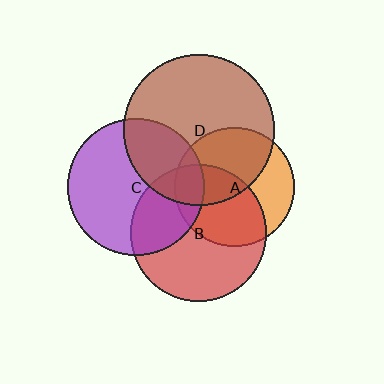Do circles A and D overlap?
Yes.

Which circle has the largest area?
Circle D (brown).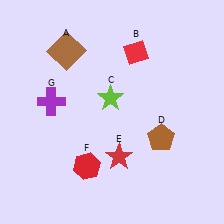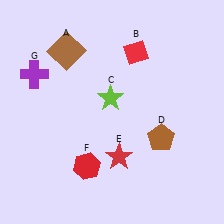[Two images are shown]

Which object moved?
The purple cross (G) moved up.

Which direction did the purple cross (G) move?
The purple cross (G) moved up.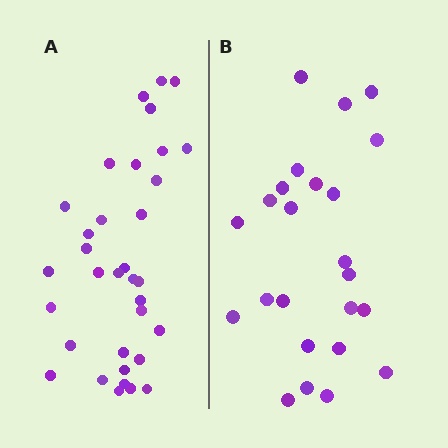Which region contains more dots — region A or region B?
Region A (the left region) has more dots.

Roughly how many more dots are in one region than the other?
Region A has roughly 10 or so more dots than region B.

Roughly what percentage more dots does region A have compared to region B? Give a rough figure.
About 40% more.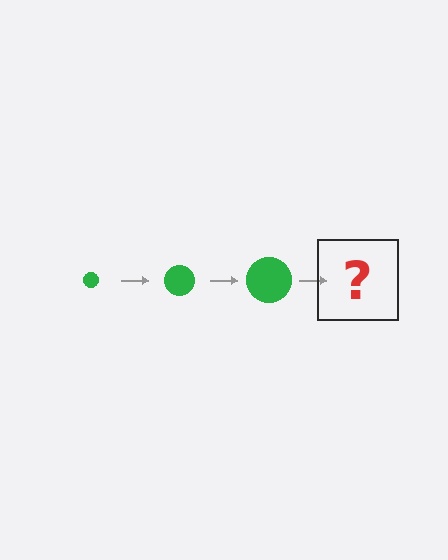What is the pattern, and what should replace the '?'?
The pattern is that the circle gets progressively larger each step. The '?' should be a green circle, larger than the previous one.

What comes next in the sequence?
The next element should be a green circle, larger than the previous one.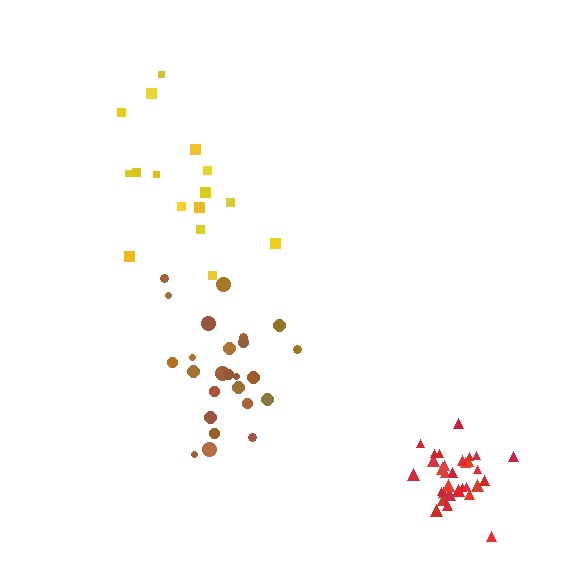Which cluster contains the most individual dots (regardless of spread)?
Red (31).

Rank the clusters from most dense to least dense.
red, brown, yellow.